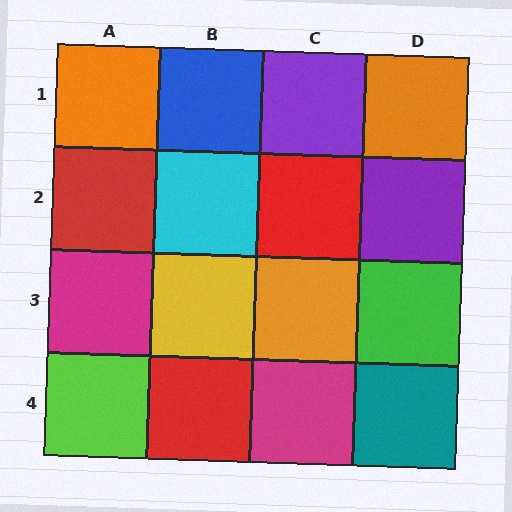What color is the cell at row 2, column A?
Red.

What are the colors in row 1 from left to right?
Orange, blue, purple, orange.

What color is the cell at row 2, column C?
Red.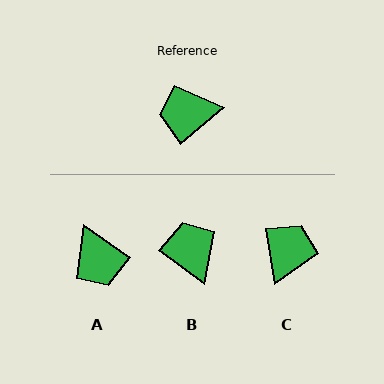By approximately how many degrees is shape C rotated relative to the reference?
Approximately 121 degrees clockwise.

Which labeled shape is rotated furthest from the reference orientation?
C, about 121 degrees away.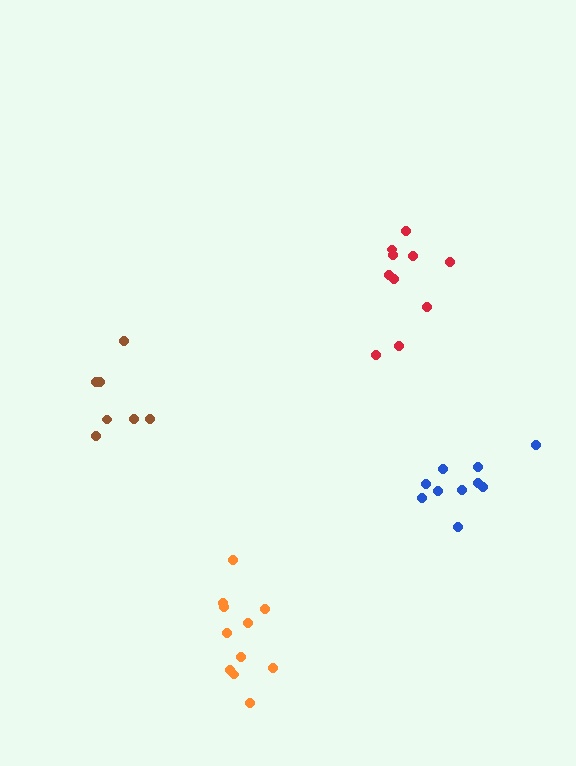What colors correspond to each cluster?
The clusters are colored: red, orange, blue, brown.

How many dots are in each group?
Group 1: 10 dots, Group 2: 11 dots, Group 3: 10 dots, Group 4: 7 dots (38 total).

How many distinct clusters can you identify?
There are 4 distinct clusters.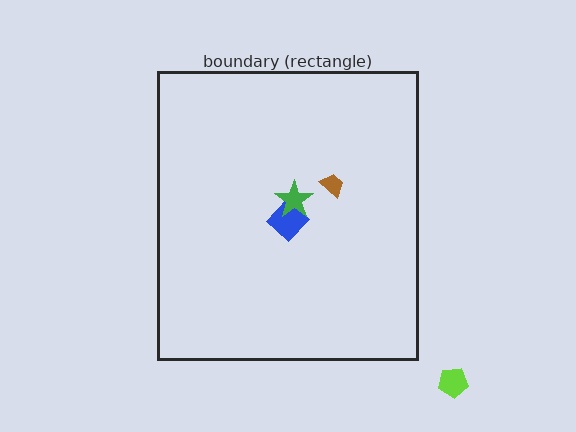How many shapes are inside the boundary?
3 inside, 1 outside.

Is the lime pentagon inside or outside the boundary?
Outside.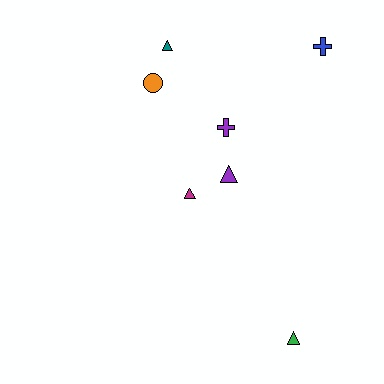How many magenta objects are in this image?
There is 1 magenta object.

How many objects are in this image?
There are 7 objects.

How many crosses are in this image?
There are 2 crosses.